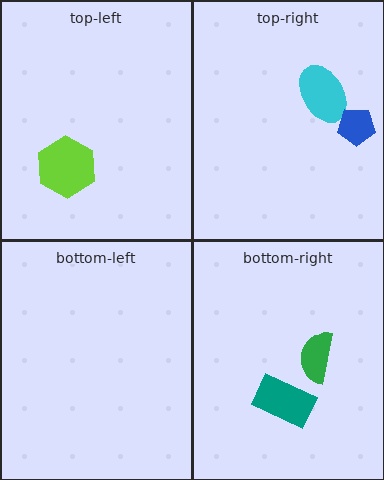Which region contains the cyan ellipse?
The top-right region.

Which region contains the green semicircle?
The bottom-right region.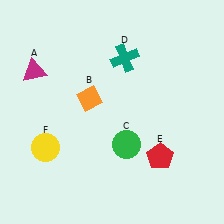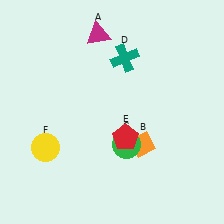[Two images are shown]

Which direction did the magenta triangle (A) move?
The magenta triangle (A) moved right.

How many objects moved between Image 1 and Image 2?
3 objects moved between the two images.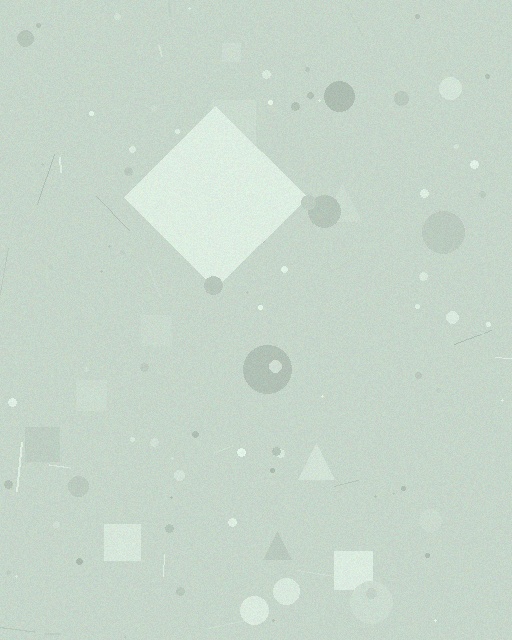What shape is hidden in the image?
A diamond is hidden in the image.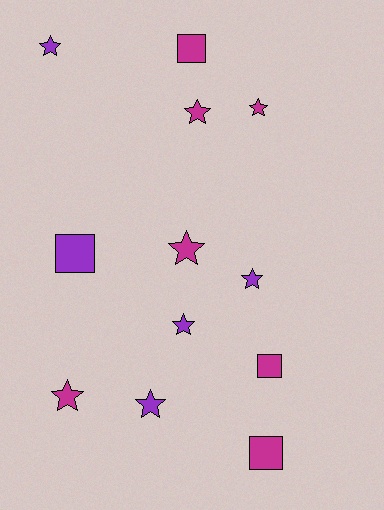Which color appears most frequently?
Magenta, with 7 objects.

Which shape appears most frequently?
Star, with 8 objects.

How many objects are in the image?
There are 12 objects.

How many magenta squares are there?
There are 3 magenta squares.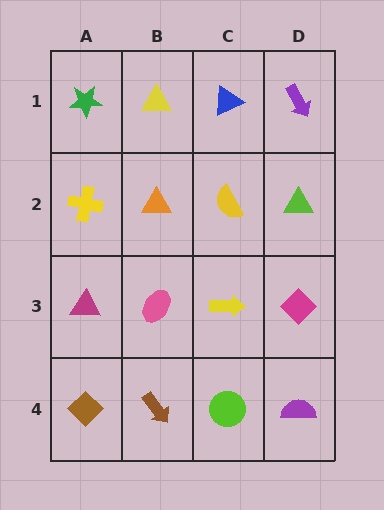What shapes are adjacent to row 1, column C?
A yellow semicircle (row 2, column C), a yellow triangle (row 1, column B), a purple arrow (row 1, column D).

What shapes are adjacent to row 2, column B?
A yellow triangle (row 1, column B), a pink ellipse (row 3, column B), a yellow cross (row 2, column A), a yellow semicircle (row 2, column C).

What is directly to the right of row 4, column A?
A brown arrow.